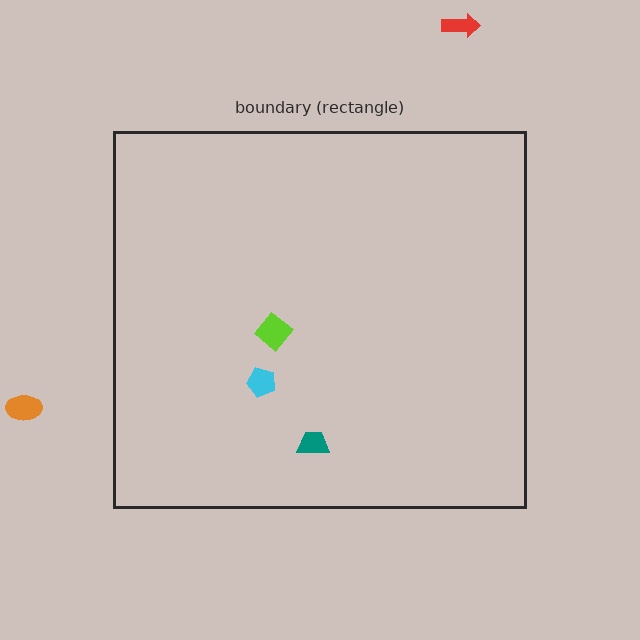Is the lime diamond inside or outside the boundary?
Inside.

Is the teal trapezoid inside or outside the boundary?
Inside.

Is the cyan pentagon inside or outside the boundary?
Inside.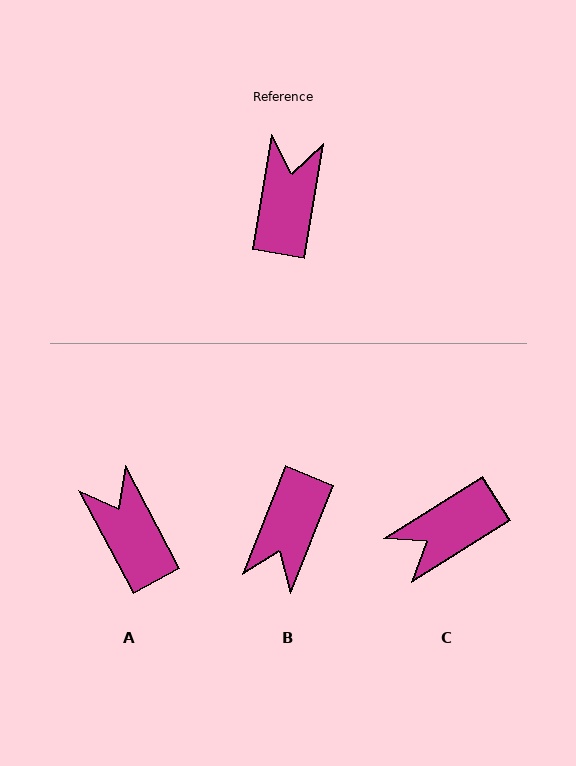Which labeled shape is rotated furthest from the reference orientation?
B, about 168 degrees away.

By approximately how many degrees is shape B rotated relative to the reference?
Approximately 168 degrees counter-clockwise.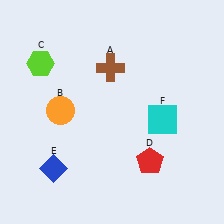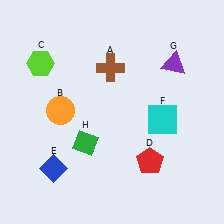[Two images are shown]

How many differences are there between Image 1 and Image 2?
There are 2 differences between the two images.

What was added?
A purple triangle (G), a green diamond (H) were added in Image 2.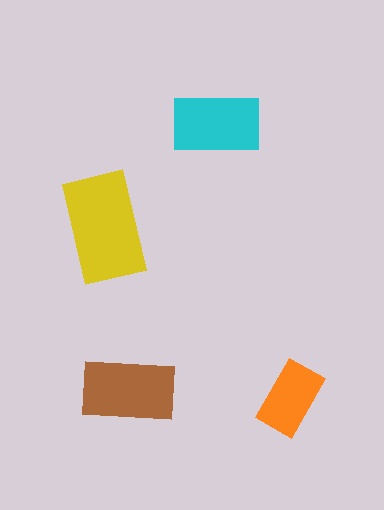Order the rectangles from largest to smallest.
the yellow one, the brown one, the cyan one, the orange one.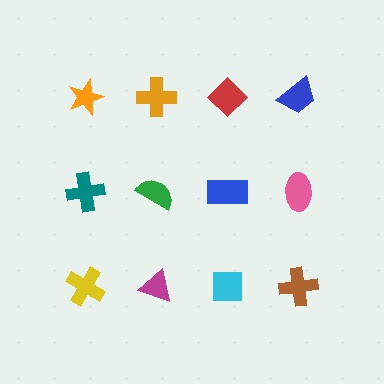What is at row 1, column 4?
A blue trapezoid.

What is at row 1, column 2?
An orange cross.